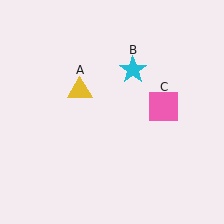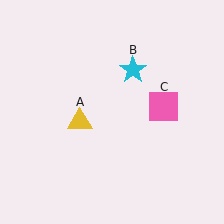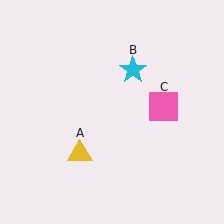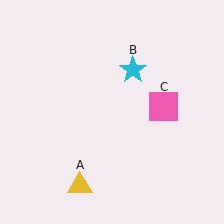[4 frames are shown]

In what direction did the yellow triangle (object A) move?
The yellow triangle (object A) moved down.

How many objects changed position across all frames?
1 object changed position: yellow triangle (object A).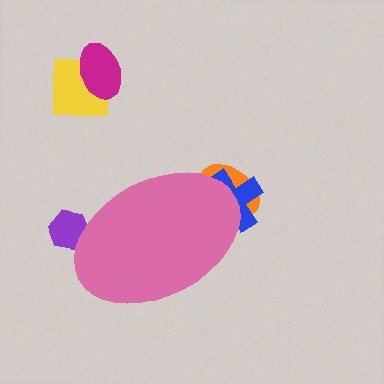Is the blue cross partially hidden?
Yes, the blue cross is partially hidden behind the pink ellipse.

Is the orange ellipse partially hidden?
Yes, the orange ellipse is partially hidden behind the pink ellipse.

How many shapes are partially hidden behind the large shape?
3 shapes are partially hidden.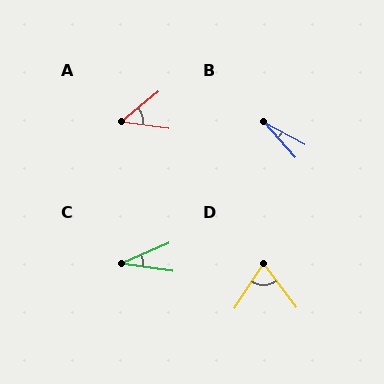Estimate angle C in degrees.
Approximately 31 degrees.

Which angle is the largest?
D, at approximately 70 degrees.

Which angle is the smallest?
B, at approximately 19 degrees.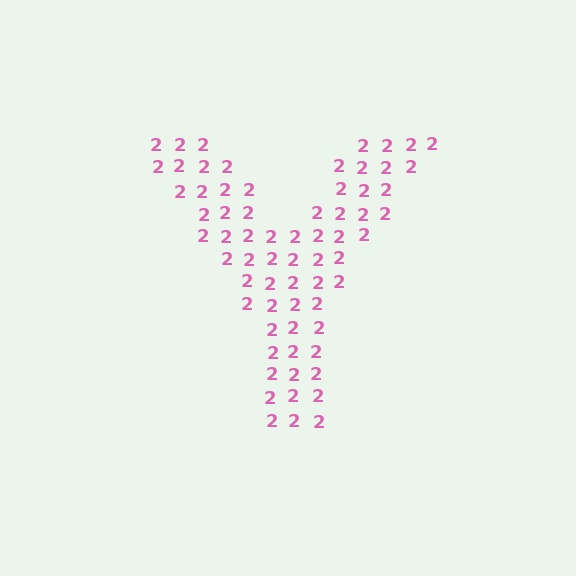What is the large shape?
The large shape is the letter Y.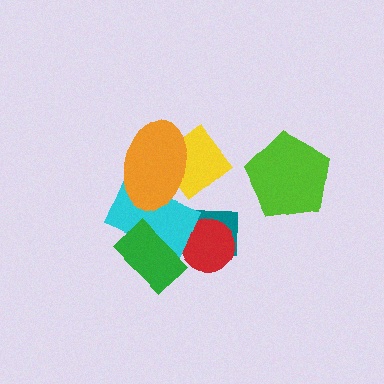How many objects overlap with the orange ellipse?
2 objects overlap with the orange ellipse.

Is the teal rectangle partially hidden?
Yes, it is partially covered by another shape.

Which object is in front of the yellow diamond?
The orange ellipse is in front of the yellow diamond.